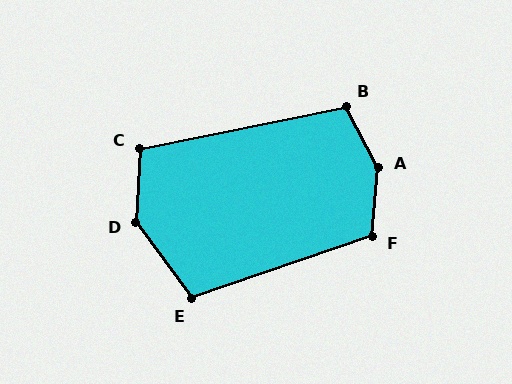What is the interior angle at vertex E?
Approximately 108 degrees (obtuse).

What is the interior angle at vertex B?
Approximately 106 degrees (obtuse).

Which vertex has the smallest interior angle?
C, at approximately 104 degrees.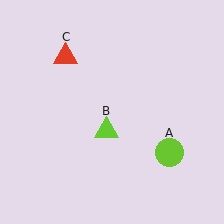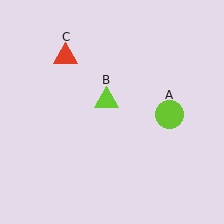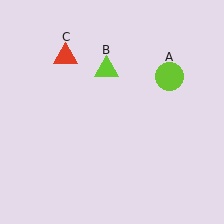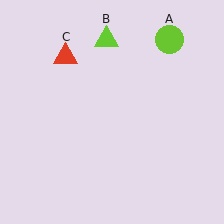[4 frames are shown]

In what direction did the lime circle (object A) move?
The lime circle (object A) moved up.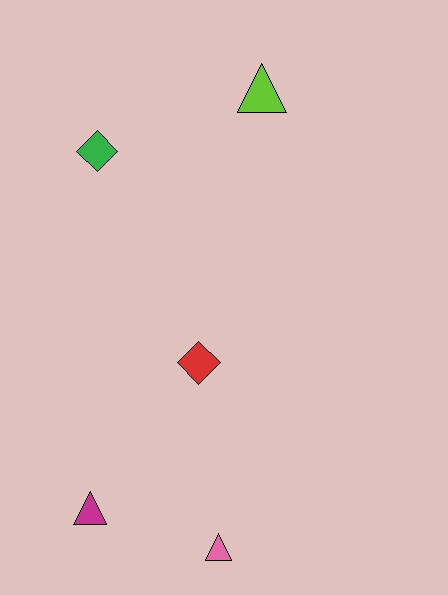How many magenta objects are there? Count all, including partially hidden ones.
There is 1 magenta object.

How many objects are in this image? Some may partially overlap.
There are 5 objects.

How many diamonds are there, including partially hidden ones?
There are 2 diamonds.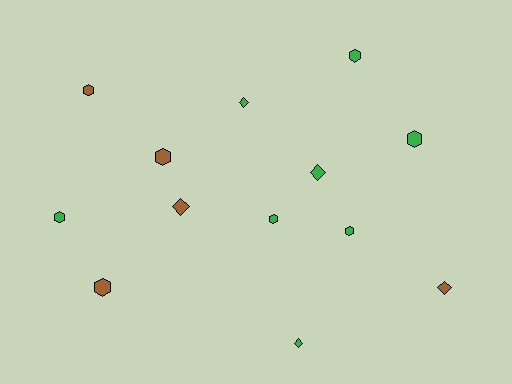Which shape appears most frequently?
Hexagon, with 8 objects.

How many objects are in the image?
There are 13 objects.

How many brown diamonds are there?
There are 2 brown diamonds.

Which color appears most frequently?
Green, with 8 objects.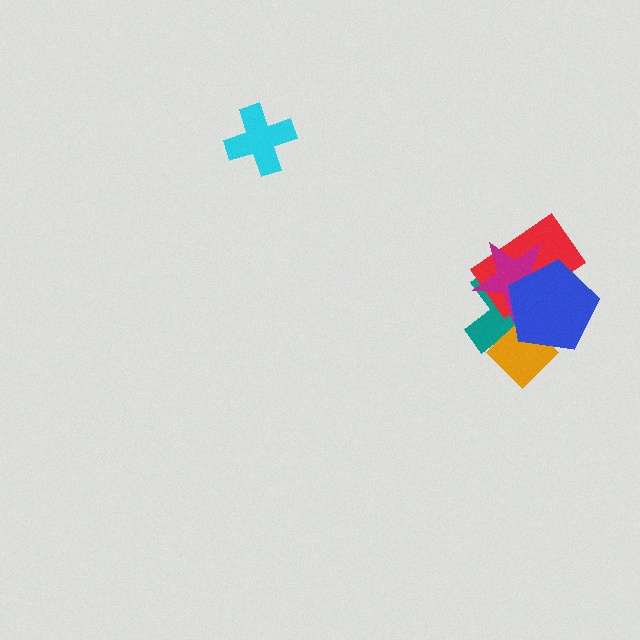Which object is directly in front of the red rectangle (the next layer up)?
The magenta star is directly in front of the red rectangle.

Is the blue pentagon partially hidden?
No, no other shape covers it.